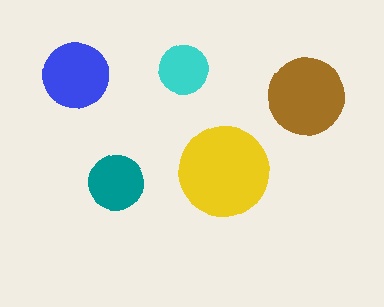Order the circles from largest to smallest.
the yellow one, the brown one, the blue one, the teal one, the cyan one.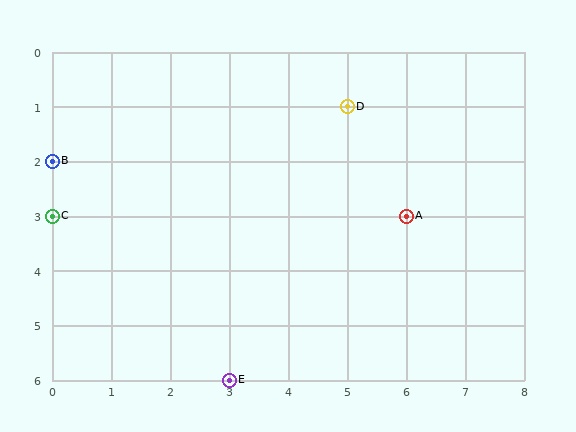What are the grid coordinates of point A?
Point A is at grid coordinates (6, 3).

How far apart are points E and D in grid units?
Points E and D are 2 columns and 5 rows apart (about 5.4 grid units diagonally).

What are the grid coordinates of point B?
Point B is at grid coordinates (0, 2).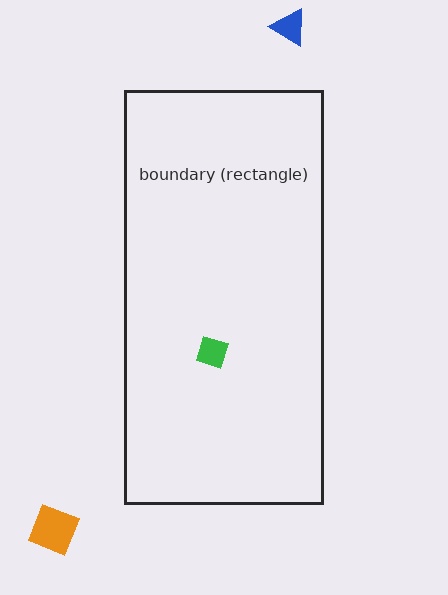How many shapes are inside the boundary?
1 inside, 2 outside.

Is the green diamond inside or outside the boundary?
Inside.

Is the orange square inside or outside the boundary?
Outside.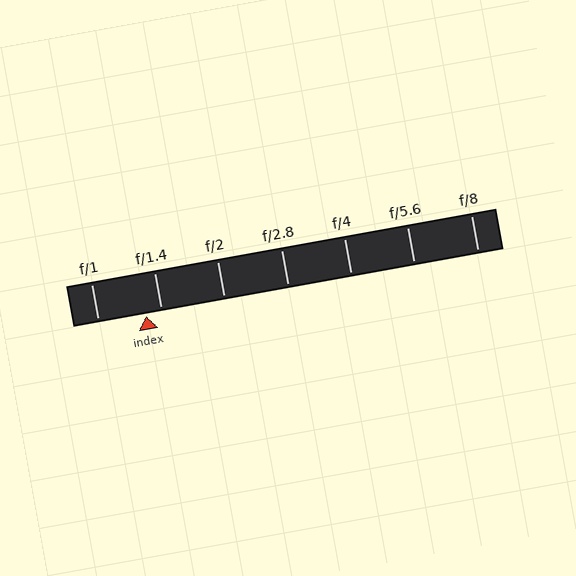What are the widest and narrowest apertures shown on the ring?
The widest aperture shown is f/1 and the narrowest is f/8.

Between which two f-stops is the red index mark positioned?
The index mark is between f/1 and f/1.4.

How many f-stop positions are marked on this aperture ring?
There are 7 f-stop positions marked.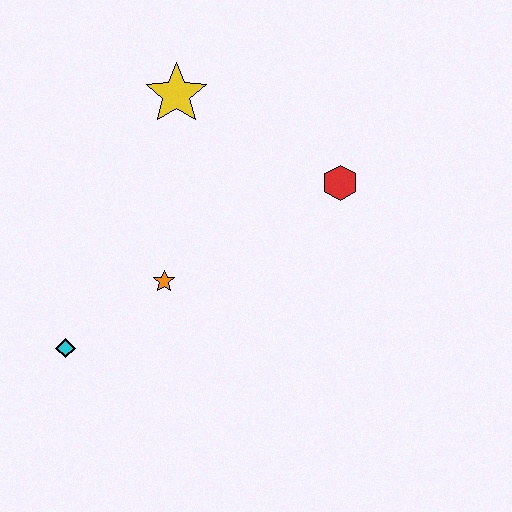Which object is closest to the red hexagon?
The yellow star is closest to the red hexagon.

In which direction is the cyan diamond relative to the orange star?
The cyan diamond is to the left of the orange star.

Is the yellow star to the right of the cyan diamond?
Yes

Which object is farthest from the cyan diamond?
The red hexagon is farthest from the cyan diamond.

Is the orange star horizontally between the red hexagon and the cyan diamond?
Yes